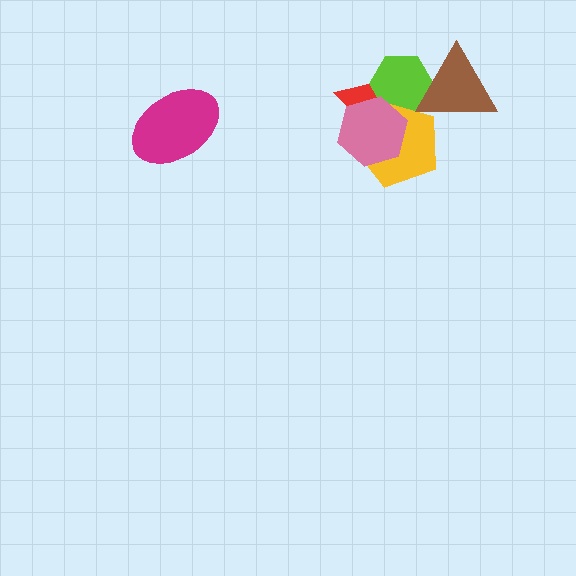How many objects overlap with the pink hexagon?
3 objects overlap with the pink hexagon.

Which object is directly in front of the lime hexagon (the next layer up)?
The yellow pentagon is directly in front of the lime hexagon.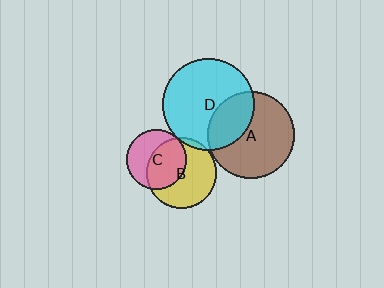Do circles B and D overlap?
Yes.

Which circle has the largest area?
Circle D (cyan).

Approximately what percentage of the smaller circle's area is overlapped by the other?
Approximately 5%.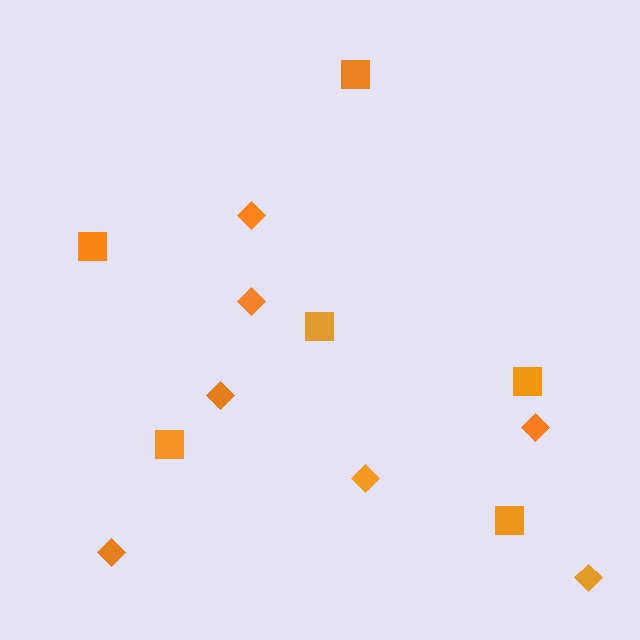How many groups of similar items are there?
There are 2 groups: one group of diamonds (7) and one group of squares (6).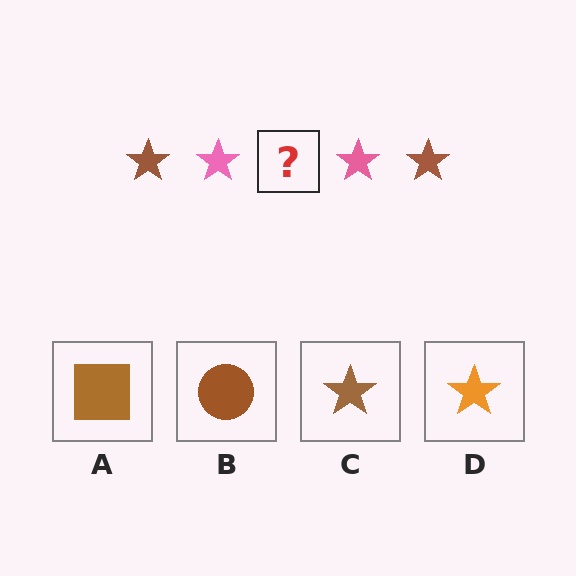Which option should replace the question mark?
Option C.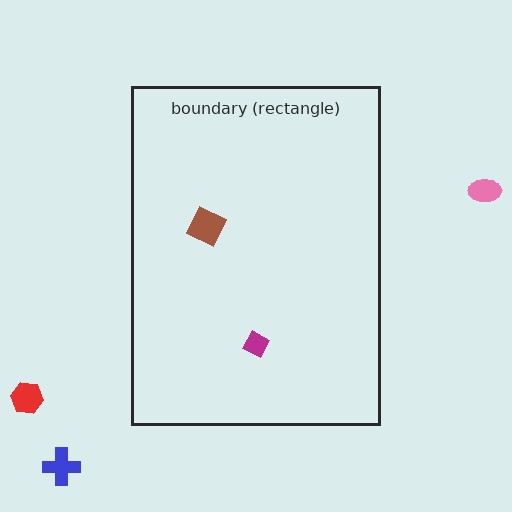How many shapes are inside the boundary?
2 inside, 3 outside.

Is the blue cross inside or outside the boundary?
Outside.